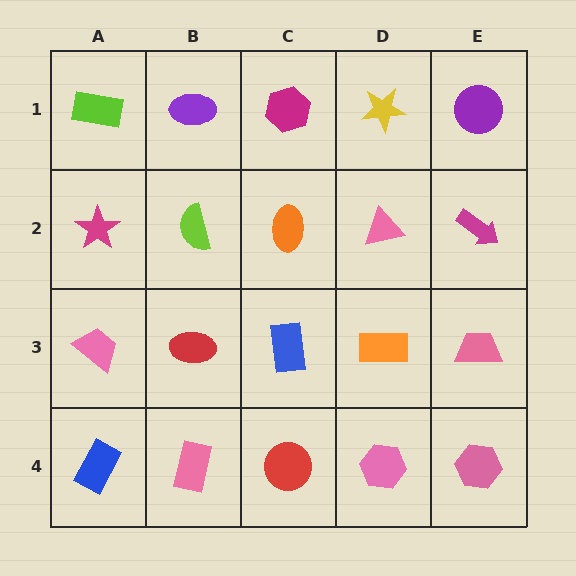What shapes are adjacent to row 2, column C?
A magenta hexagon (row 1, column C), a blue rectangle (row 3, column C), a lime semicircle (row 2, column B), a pink triangle (row 2, column D).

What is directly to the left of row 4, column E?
A pink hexagon.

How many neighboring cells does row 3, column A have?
3.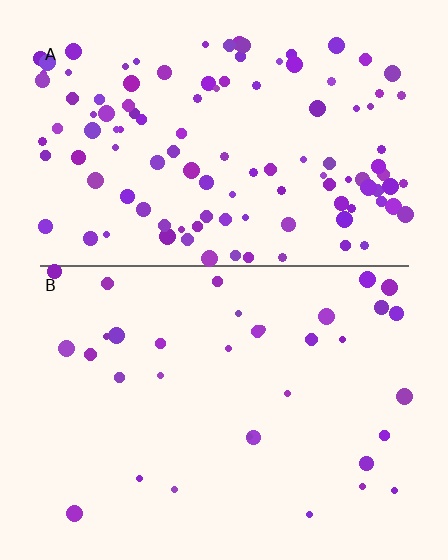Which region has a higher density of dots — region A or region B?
A (the top).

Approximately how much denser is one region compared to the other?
Approximately 3.3× — region A over region B.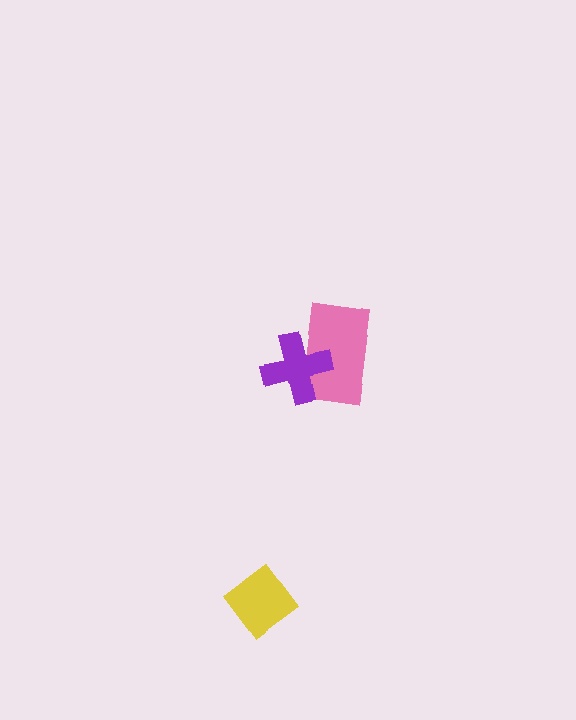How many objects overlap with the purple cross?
1 object overlaps with the purple cross.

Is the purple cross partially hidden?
No, no other shape covers it.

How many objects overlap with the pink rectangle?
1 object overlaps with the pink rectangle.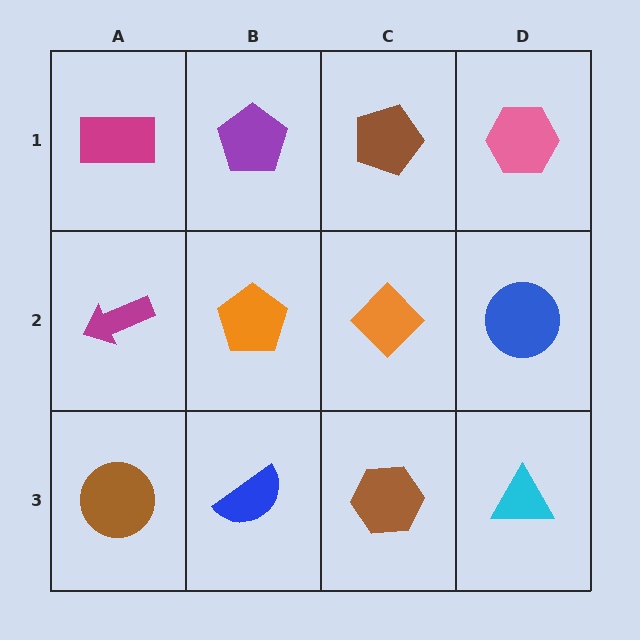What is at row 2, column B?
An orange pentagon.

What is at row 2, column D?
A blue circle.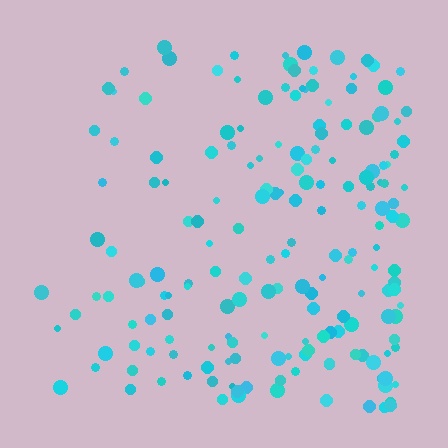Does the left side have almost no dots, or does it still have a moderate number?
Still a moderate number, just noticeably fewer than the right.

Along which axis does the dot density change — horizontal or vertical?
Horizontal.